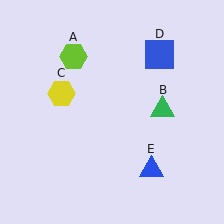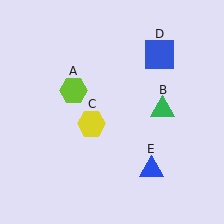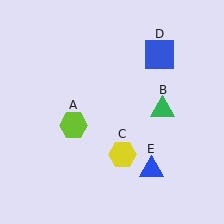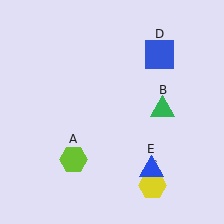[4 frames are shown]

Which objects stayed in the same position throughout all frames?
Green triangle (object B) and blue square (object D) and blue triangle (object E) remained stationary.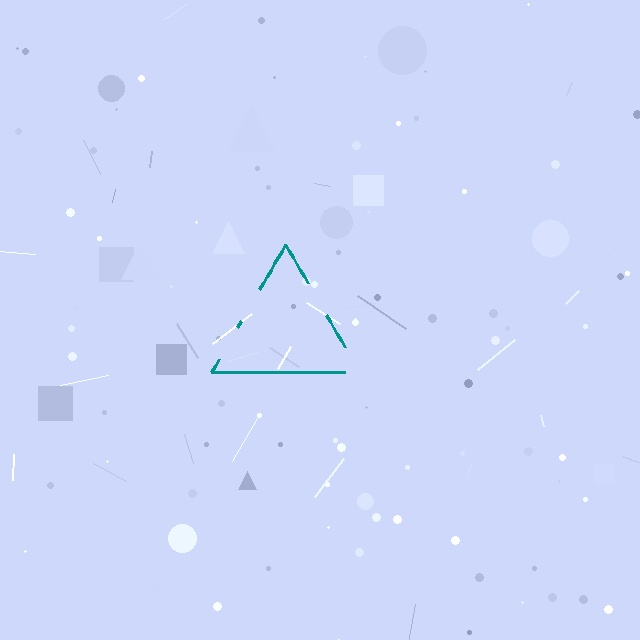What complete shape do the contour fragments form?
The contour fragments form a triangle.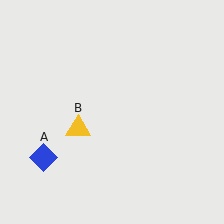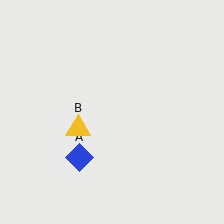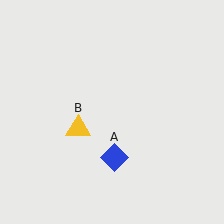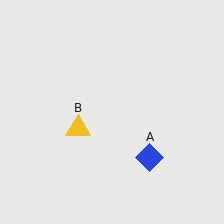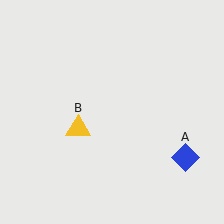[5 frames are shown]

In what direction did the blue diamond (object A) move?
The blue diamond (object A) moved right.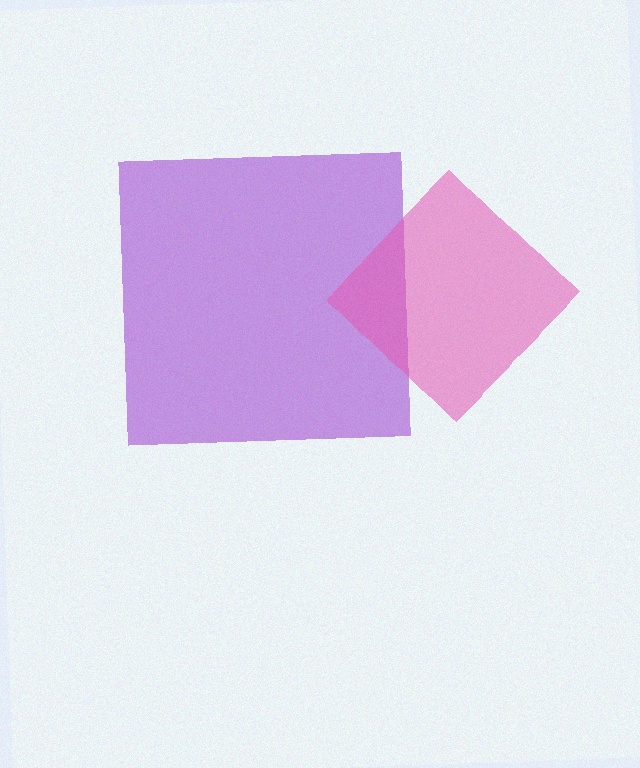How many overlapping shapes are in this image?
There are 2 overlapping shapes in the image.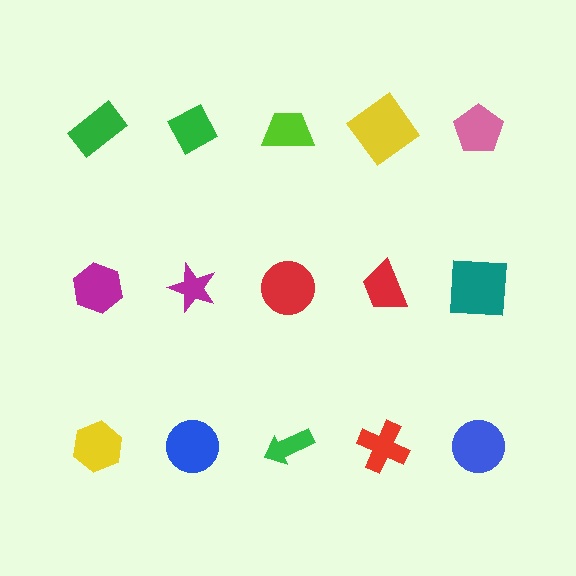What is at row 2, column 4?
A red trapezoid.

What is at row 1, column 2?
A green diamond.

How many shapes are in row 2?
5 shapes.